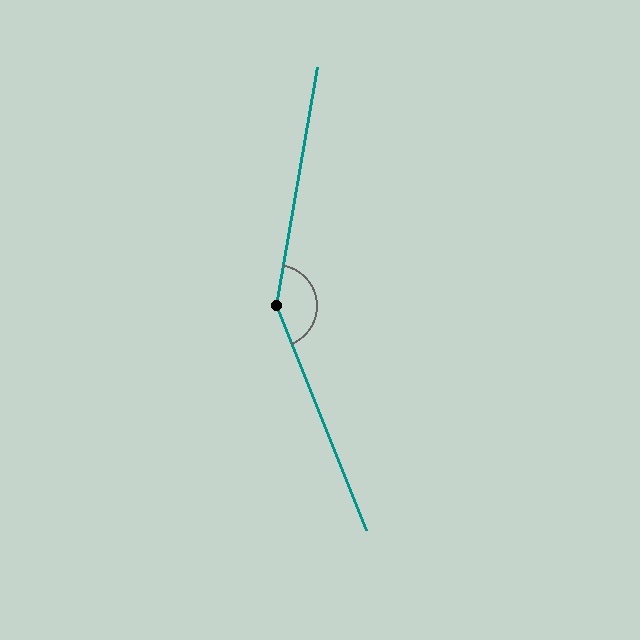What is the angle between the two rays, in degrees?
Approximately 148 degrees.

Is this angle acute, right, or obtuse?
It is obtuse.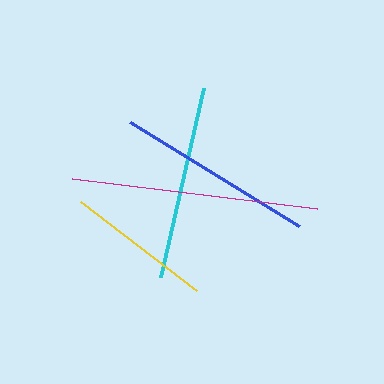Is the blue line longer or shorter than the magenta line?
The magenta line is longer than the blue line.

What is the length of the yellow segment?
The yellow segment is approximately 146 pixels long.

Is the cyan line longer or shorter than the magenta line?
The magenta line is longer than the cyan line.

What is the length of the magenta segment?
The magenta segment is approximately 246 pixels long.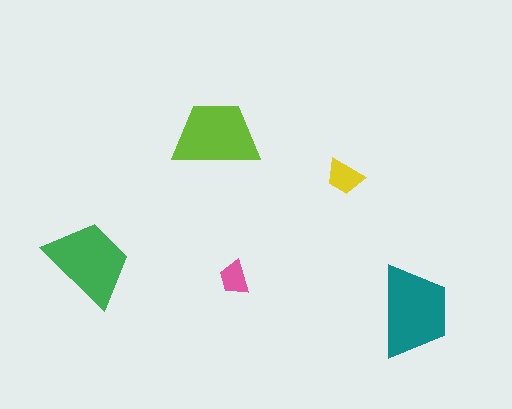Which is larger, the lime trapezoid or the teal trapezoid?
The teal one.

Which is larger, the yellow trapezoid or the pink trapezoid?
The yellow one.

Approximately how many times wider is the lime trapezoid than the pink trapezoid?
About 2.5 times wider.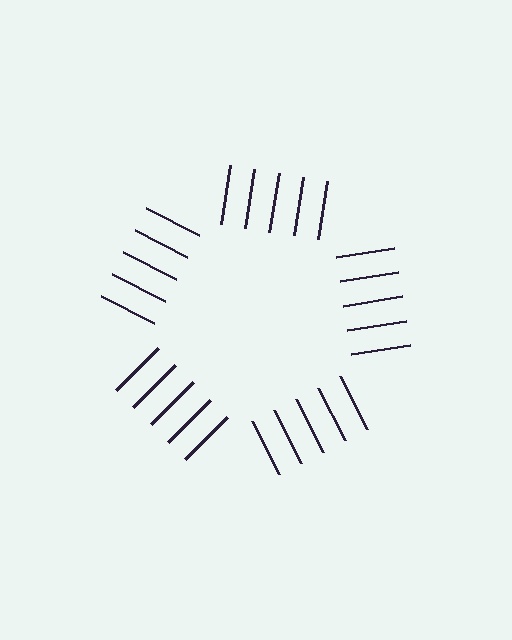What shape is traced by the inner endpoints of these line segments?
An illusory pentagon — the line segments terminate on its edges but no continuous stroke is drawn.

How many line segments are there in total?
25 — 5 along each of the 5 edges.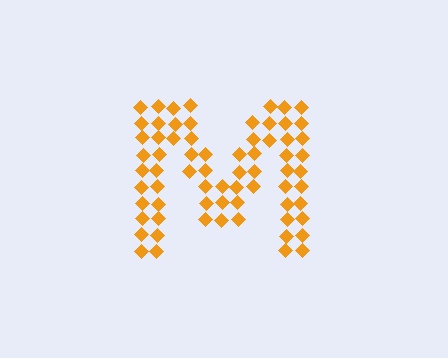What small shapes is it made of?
It is made of small diamonds.